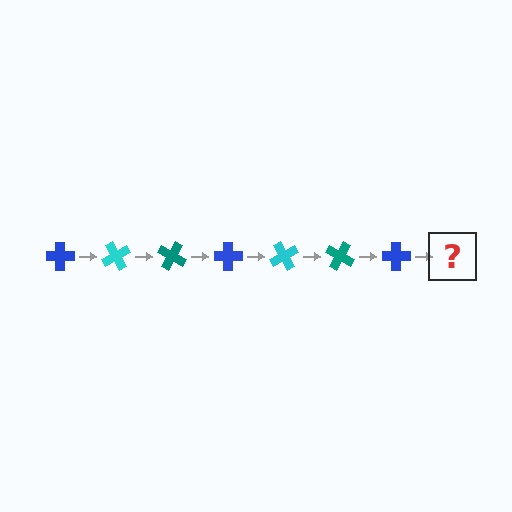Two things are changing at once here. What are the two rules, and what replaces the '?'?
The two rules are that it rotates 60 degrees each step and the color cycles through blue, cyan, and teal. The '?' should be a cyan cross, rotated 420 degrees from the start.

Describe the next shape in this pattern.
It should be a cyan cross, rotated 420 degrees from the start.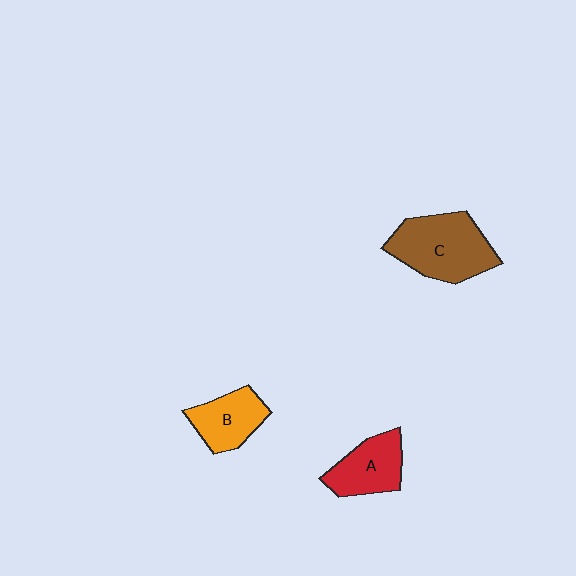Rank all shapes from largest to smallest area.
From largest to smallest: C (brown), A (red), B (orange).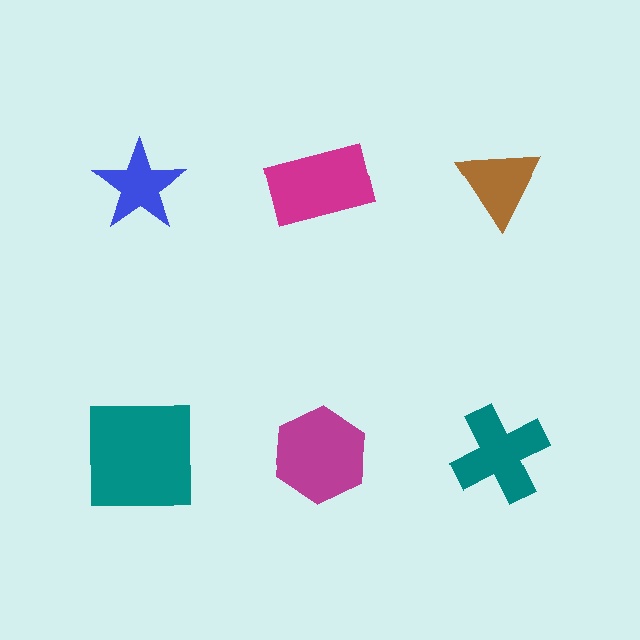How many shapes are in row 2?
3 shapes.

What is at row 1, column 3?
A brown triangle.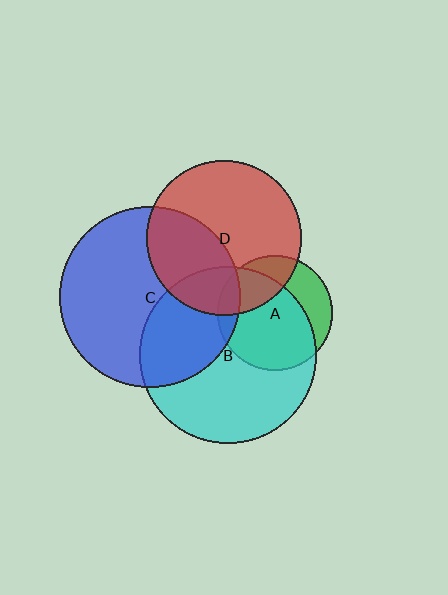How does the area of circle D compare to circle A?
Approximately 1.8 times.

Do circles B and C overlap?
Yes.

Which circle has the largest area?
Circle C (blue).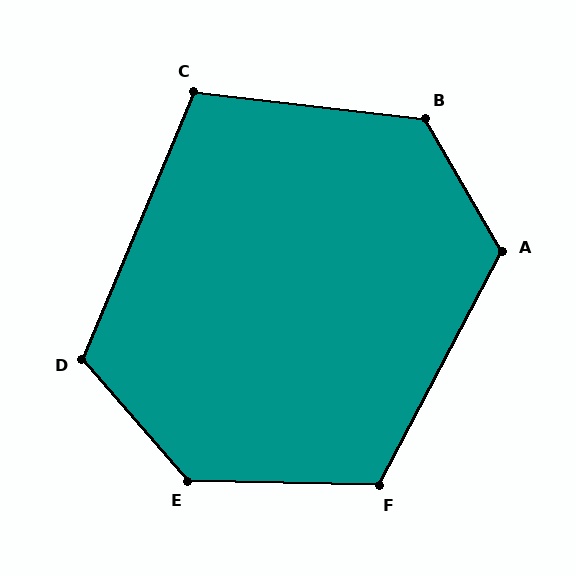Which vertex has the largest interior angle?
E, at approximately 132 degrees.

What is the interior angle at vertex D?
Approximately 117 degrees (obtuse).